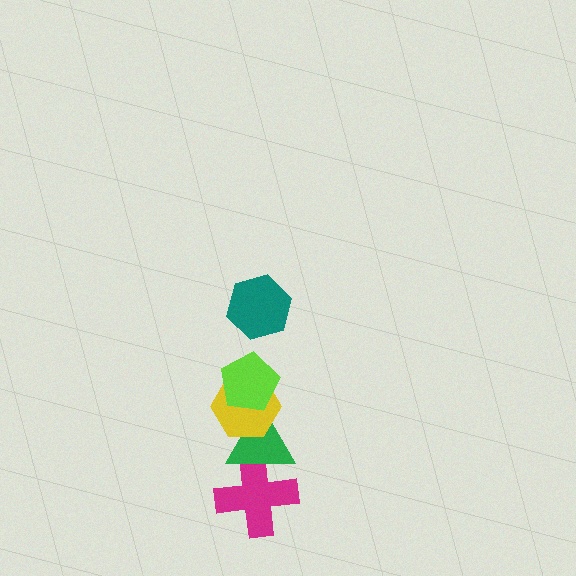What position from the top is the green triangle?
The green triangle is 4th from the top.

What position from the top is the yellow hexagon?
The yellow hexagon is 3rd from the top.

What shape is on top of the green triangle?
The yellow hexagon is on top of the green triangle.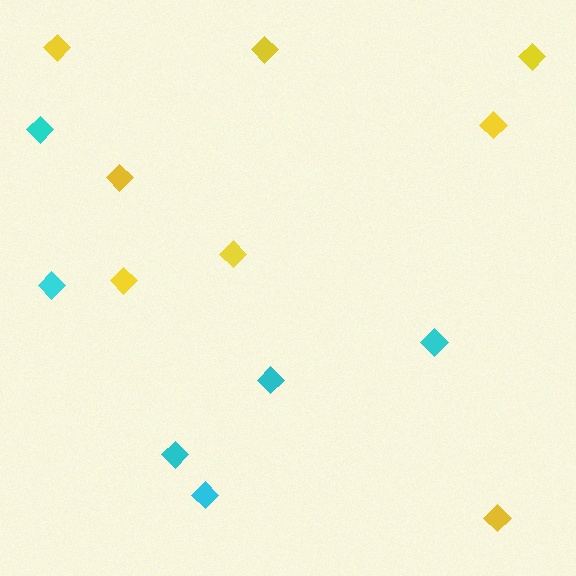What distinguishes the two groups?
There are 2 groups: one group of cyan diamonds (6) and one group of yellow diamonds (8).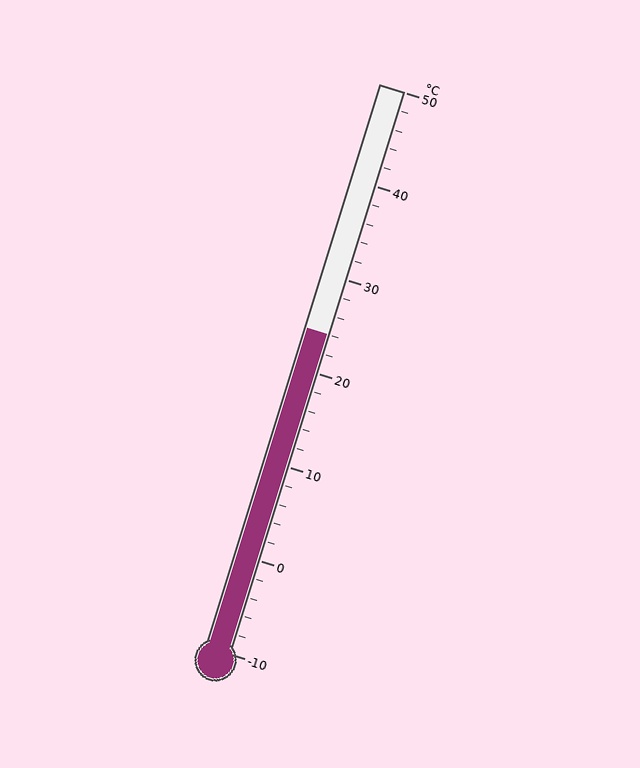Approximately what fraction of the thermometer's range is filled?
The thermometer is filled to approximately 55% of its range.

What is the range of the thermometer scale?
The thermometer scale ranges from -10°C to 50°C.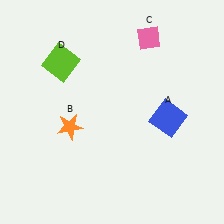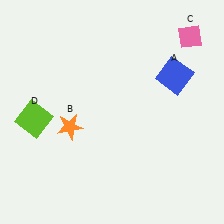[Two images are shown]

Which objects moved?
The objects that moved are: the blue square (A), the pink diamond (C), the lime square (D).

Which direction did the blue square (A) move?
The blue square (A) moved up.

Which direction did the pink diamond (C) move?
The pink diamond (C) moved right.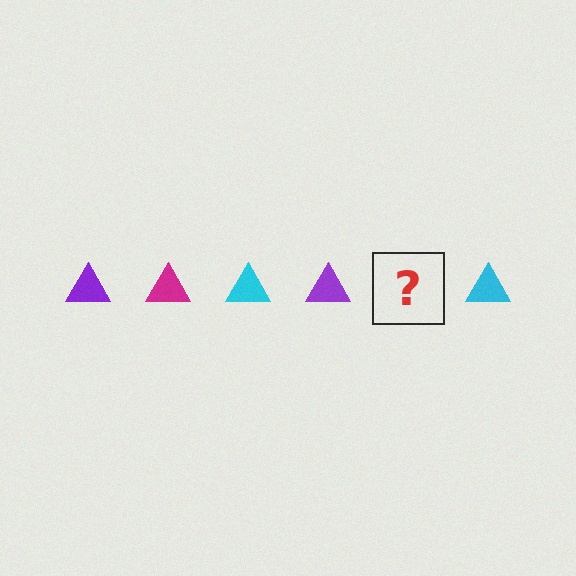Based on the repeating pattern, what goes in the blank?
The blank should be a magenta triangle.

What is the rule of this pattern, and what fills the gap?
The rule is that the pattern cycles through purple, magenta, cyan triangles. The gap should be filled with a magenta triangle.